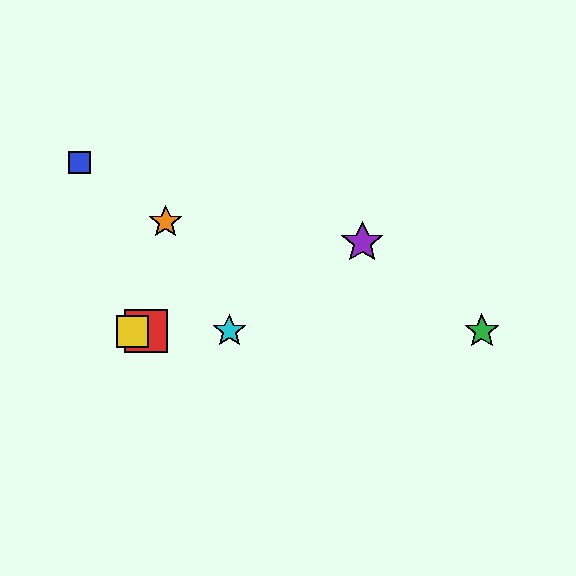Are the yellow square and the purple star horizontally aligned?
No, the yellow square is at y≈331 and the purple star is at y≈243.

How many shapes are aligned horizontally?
4 shapes (the red square, the green star, the yellow square, the cyan star) are aligned horizontally.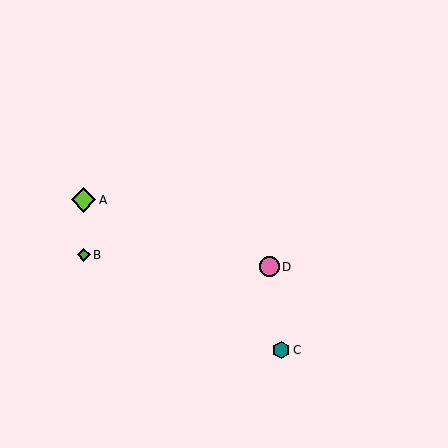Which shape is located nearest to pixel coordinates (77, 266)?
The green diamond (labeled B) at (84, 255) is nearest to that location.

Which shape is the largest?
The lime diamond (labeled A) is the largest.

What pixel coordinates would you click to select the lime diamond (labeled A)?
Click at (84, 200) to select the lime diamond A.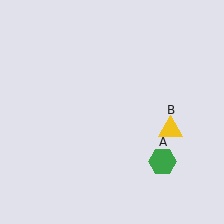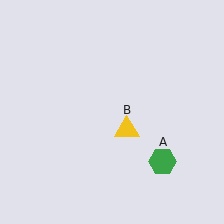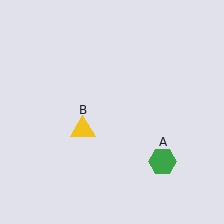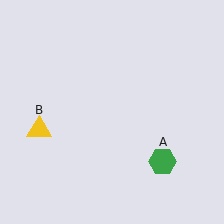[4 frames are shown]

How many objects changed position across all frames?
1 object changed position: yellow triangle (object B).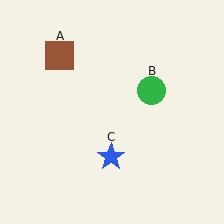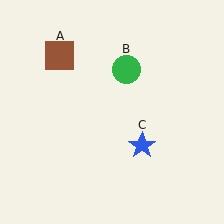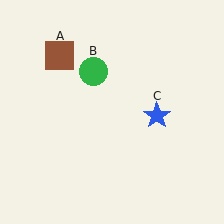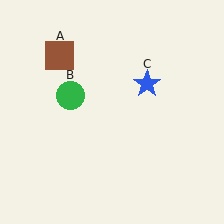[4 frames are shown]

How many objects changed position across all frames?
2 objects changed position: green circle (object B), blue star (object C).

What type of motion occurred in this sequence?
The green circle (object B), blue star (object C) rotated counterclockwise around the center of the scene.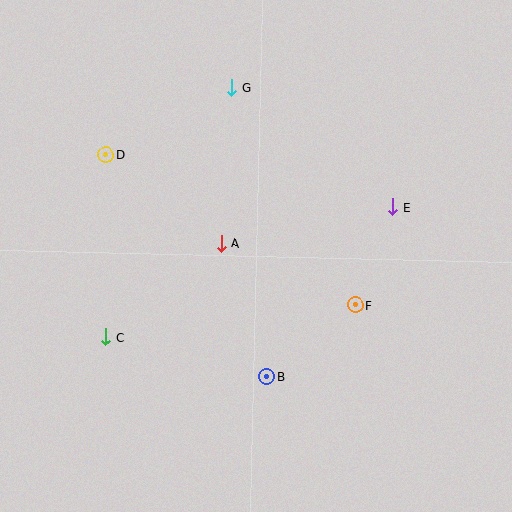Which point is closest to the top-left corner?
Point D is closest to the top-left corner.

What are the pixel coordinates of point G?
Point G is at (232, 88).